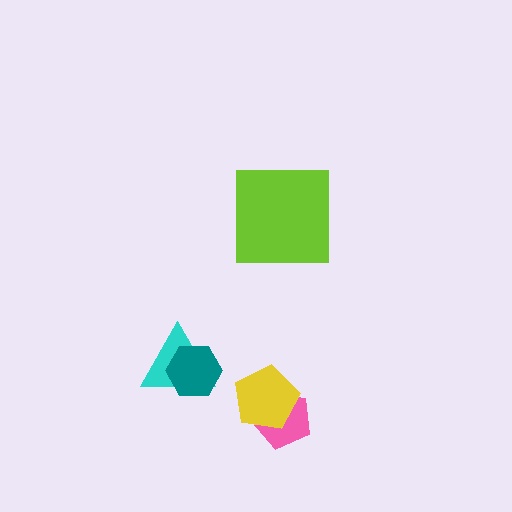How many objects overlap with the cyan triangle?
1 object overlaps with the cyan triangle.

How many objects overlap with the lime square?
0 objects overlap with the lime square.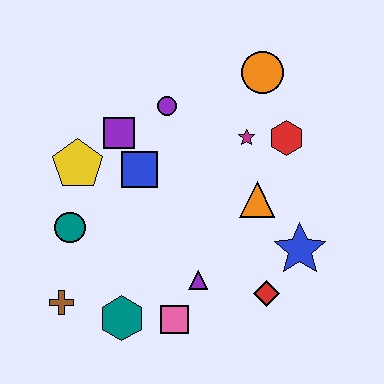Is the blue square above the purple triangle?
Yes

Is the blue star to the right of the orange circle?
Yes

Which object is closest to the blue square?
The purple square is closest to the blue square.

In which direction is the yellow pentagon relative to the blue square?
The yellow pentagon is to the left of the blue square.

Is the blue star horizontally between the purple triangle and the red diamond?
No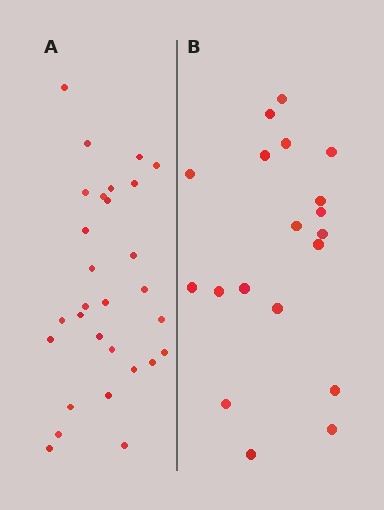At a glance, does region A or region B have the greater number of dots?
Region A (the left region) has more dots.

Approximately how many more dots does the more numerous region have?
Region A has roughly 10 or so more dots than region B.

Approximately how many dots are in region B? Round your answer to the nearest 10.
About 20 dots. (The exact count is 19, which rounds to 20.)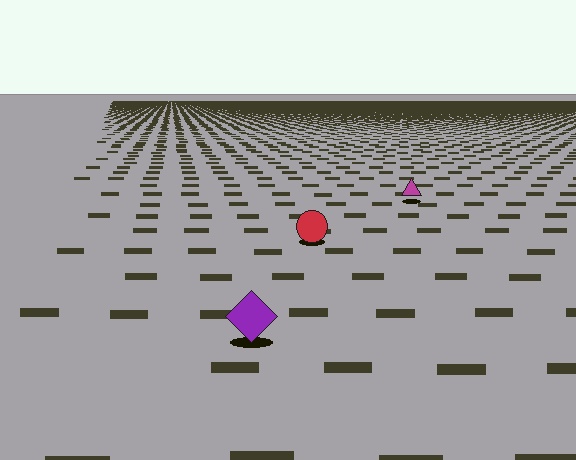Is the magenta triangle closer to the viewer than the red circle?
No. The red circle is closer — you can tell from the texture gradient: the ground texture is coarser near it.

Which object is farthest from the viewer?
The magenta triangle is farthest from the viewer. It appears smaller and the ground texture around it is denser.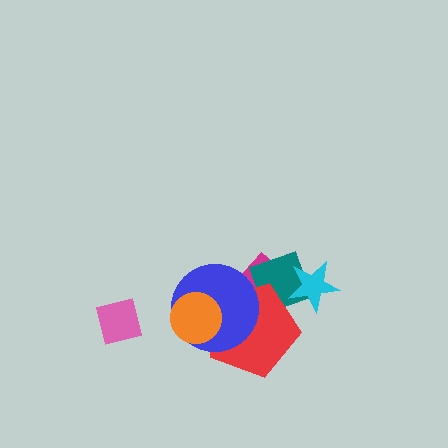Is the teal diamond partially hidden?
Yes, it is partially covered by another shape.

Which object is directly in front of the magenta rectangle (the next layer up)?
The teal diamond is directly in front of the magenta rectangle.